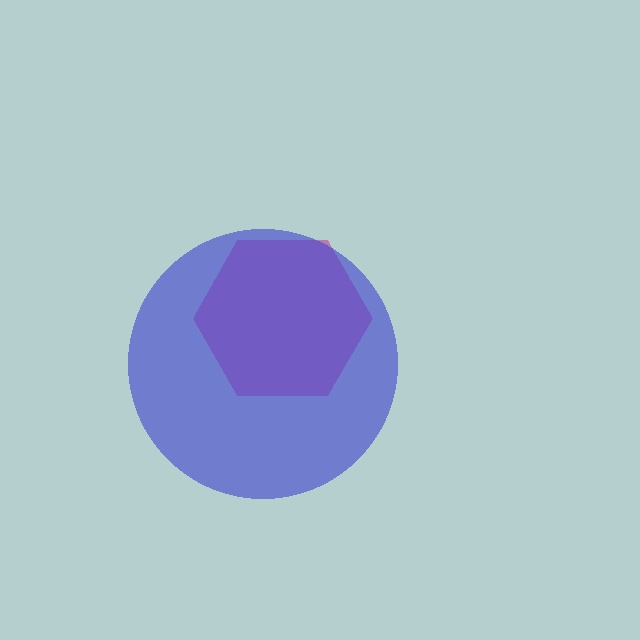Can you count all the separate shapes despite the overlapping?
Yes, there are 2 separate shapes.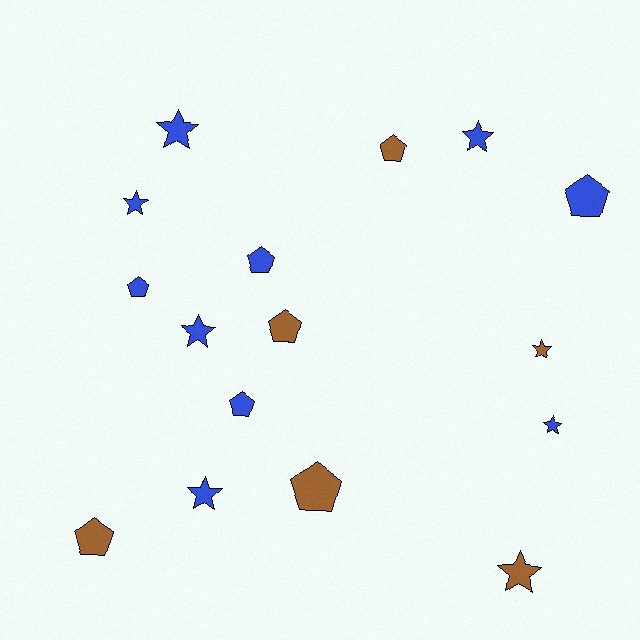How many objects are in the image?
There are 16 objects.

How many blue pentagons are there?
There are 4 blue pentagons.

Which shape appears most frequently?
Pentagon, with 8 objects.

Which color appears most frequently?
Blue, with 10 objects.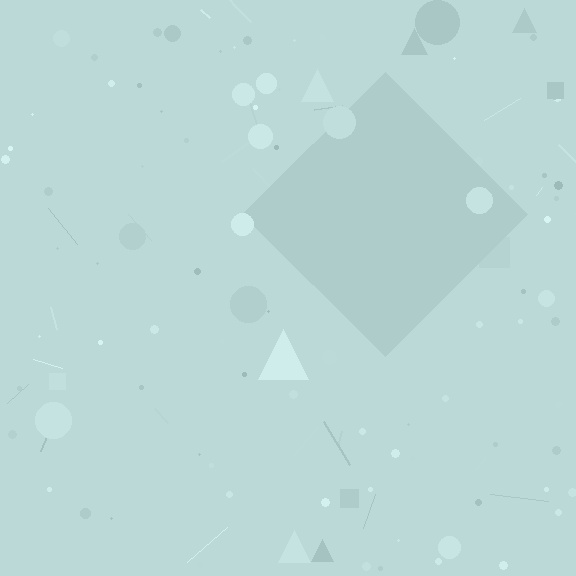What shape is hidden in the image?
A diamond is hidden in the image.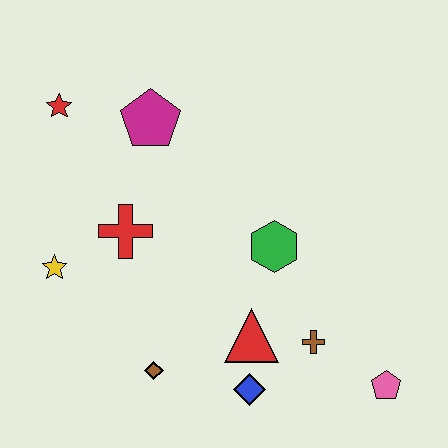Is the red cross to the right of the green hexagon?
No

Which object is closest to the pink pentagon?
The brown cross is closest to the pink pentagon.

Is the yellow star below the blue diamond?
No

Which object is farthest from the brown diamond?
The red star is farthest from the brown diamond.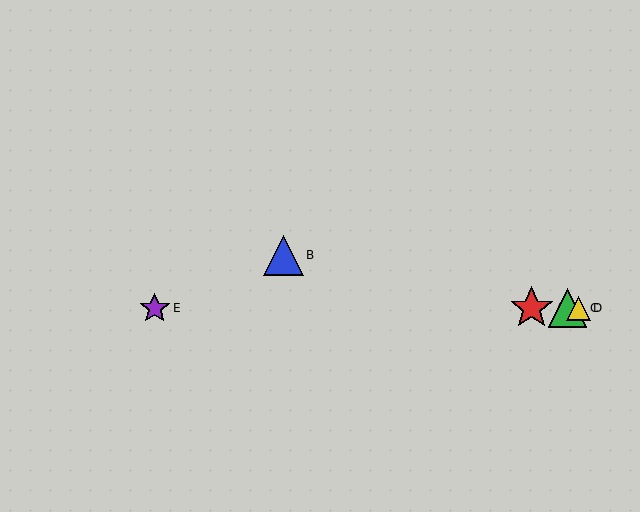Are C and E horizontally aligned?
Yes, both are at y≈308.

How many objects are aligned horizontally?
4 objects (A, C, D, E) are aligned horizontally.